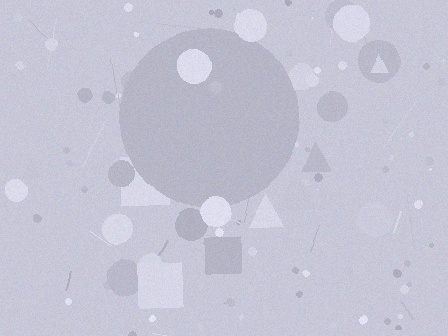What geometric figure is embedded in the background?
A circle is embedded in the background.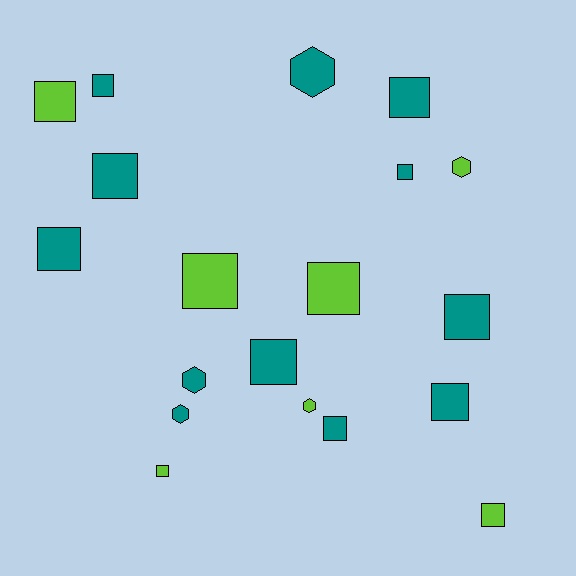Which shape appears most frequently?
Square, with 14 objects.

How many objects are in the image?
There are 19 objects.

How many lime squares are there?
There are 5 lime squares.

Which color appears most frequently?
Teal, with 12 objects.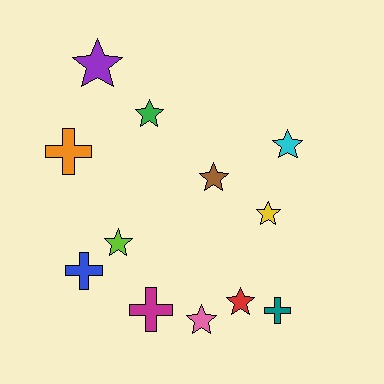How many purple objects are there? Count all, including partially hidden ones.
There is 1 purple object.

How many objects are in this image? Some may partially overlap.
There are 12 objects.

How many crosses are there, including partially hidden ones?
There are 4 crosses.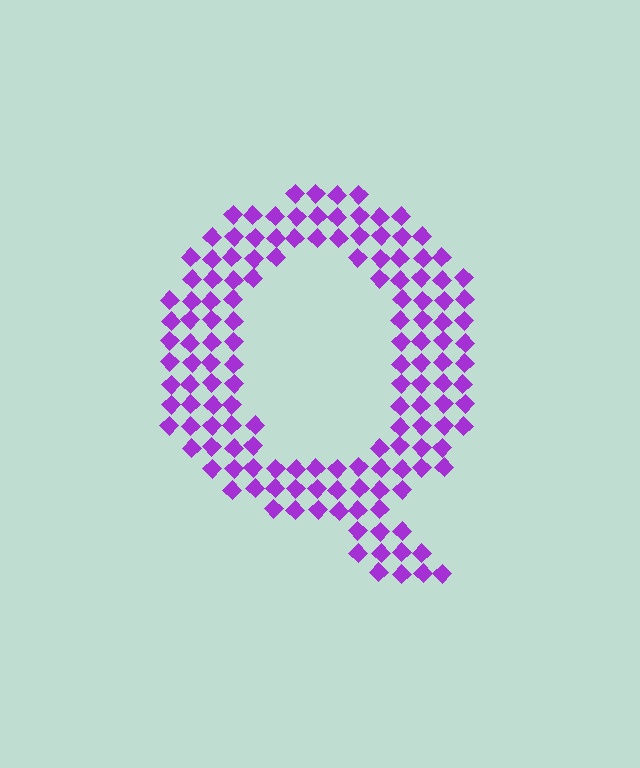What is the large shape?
The large shape is the letter Q.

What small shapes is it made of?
It is made of small diamonds.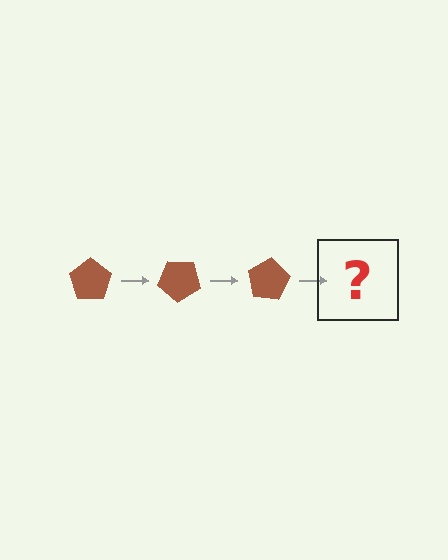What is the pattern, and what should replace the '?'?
The pattern is that the pentagon rotates 40 degrees each step. The '?' should be a brown pentagon rotated 120 degrees.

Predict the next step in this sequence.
The next step is a brown pentagon rotated 120 degrees.